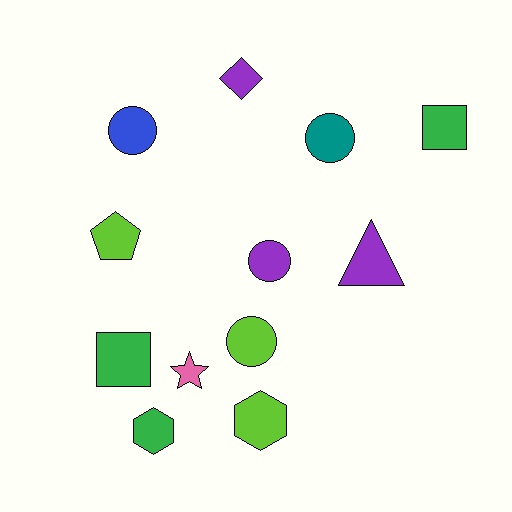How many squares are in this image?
There are 2 squares.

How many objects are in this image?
There are 12 objects.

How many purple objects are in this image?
There are 3 purple objects.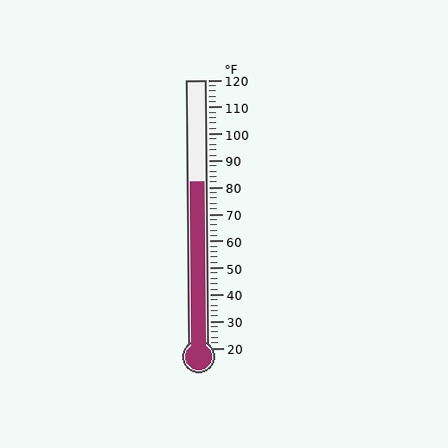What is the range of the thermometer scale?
The thermometer scale ranges from 20°F to 120°F.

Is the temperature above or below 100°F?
The temperature is below 100°F.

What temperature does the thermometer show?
The thermometer shows approximately 82°F.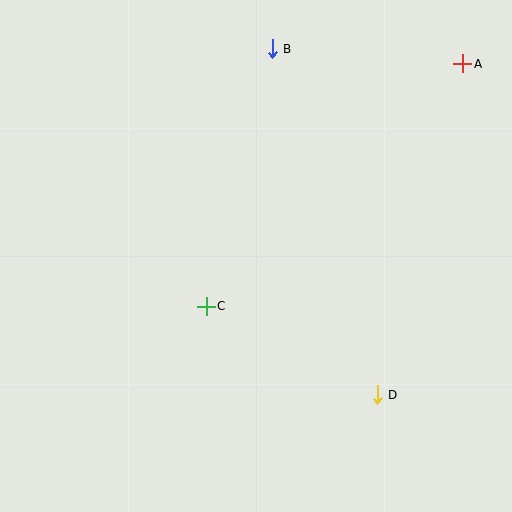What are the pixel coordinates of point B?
Point B is at (272, 49).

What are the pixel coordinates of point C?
Point C is at (206, 306).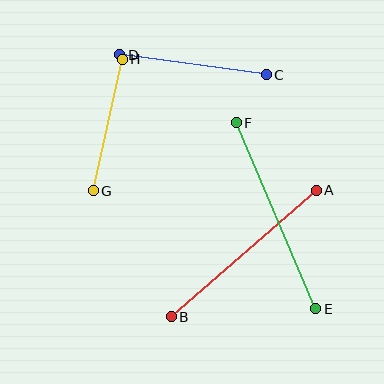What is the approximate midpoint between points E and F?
The midpoint is at approximately (276, 216) pixels.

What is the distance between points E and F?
The distance is approximately 202 pixels.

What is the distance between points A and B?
The distance is approximately 192 pixels.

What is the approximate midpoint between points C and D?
The midpoint is at approximately (193, 65) pixels.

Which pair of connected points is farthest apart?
Points E and F are farthest apart.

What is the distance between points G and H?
The distance is approximately 135 pixels.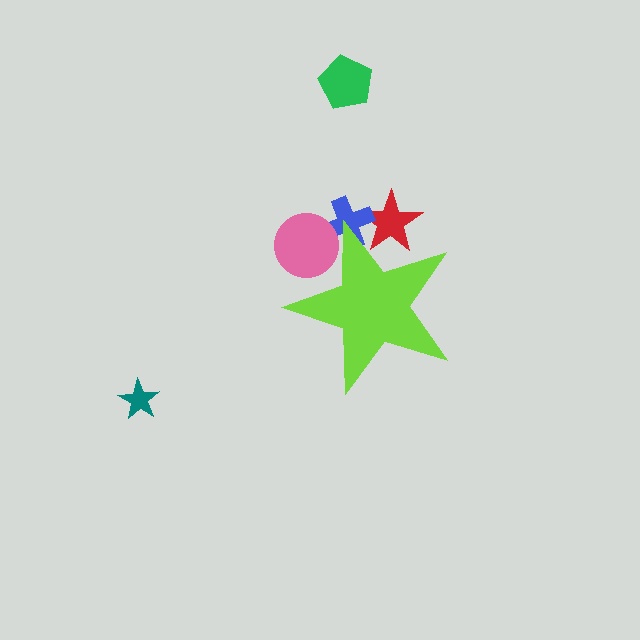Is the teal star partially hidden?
No, the teal star is fully visible.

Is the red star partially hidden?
Yes, the red star is partially hidden behind the lime star.